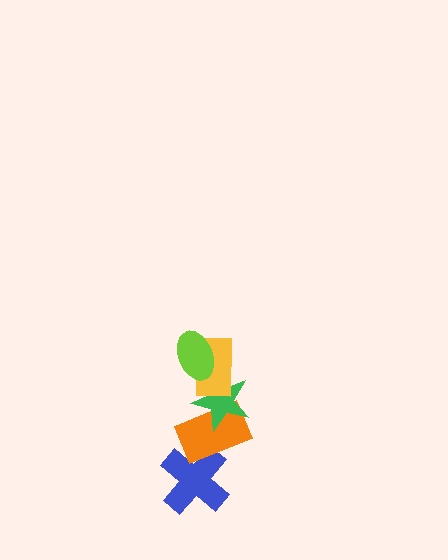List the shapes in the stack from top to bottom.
From top to bottom: the lime ellipse, the yellow rectangle, the green star, the orange rectangle, the blue cross.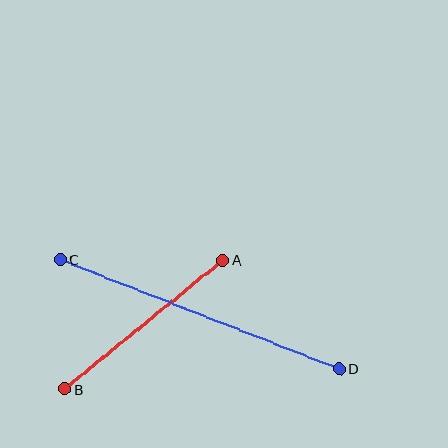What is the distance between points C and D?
The distance is approximately 299 pixels.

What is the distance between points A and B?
The distance is approximately 204 pixels.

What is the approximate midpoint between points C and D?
The midpoint is at approximately (200, 314) pixels.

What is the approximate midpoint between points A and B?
The midpoint is at approximately (144, 324) pixels.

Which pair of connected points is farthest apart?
Points C and D are farthest apart.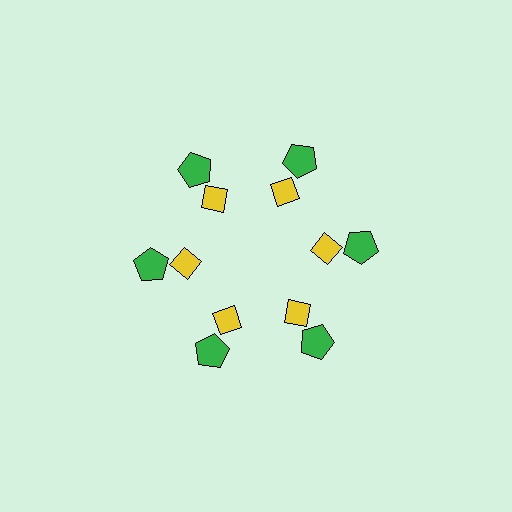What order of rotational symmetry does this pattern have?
This pattern has 6-fold rotational symmetry.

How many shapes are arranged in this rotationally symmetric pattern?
There are 12 shapes, arranged in 6 groups of 2.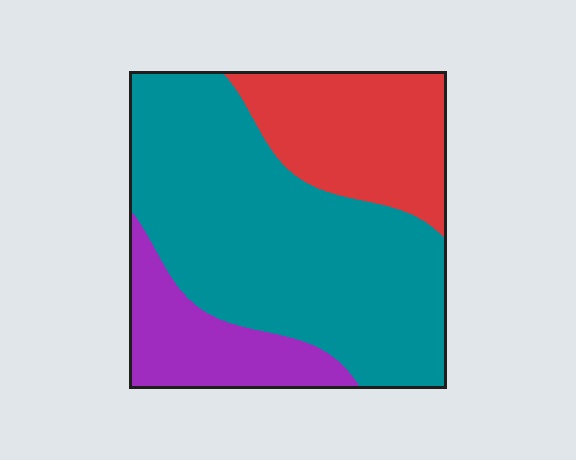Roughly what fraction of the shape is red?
Red takes up between a sixth and a third of the shape.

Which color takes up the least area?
Purple, at roughly 15%.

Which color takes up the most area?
Teal, at roughly 60%.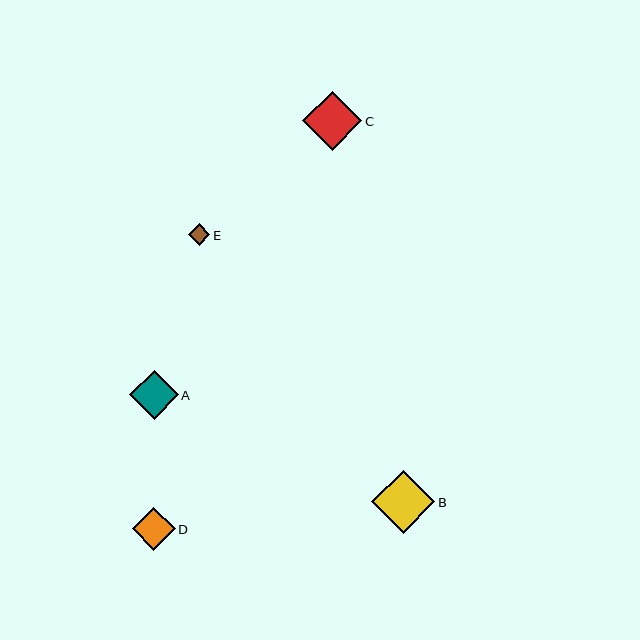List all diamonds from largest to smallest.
From largest to smallest: B, C, A, D, E.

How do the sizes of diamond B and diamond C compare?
Diamond B and diamond C are approximately the same size.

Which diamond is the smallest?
Diamond E is the smallest with a size of approximately 21 pixels.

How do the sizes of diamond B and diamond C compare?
Diamond B and diamond C are approximately the same size.